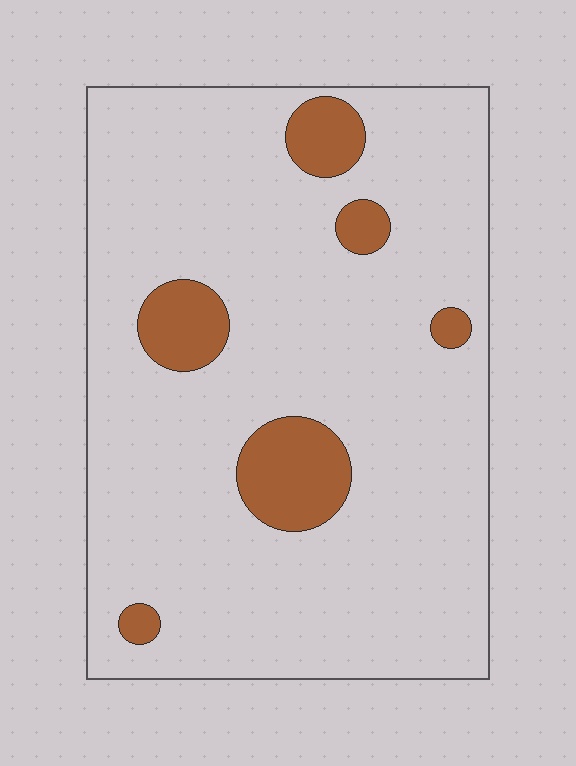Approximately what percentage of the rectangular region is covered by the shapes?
Approximately 10%.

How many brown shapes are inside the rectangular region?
6.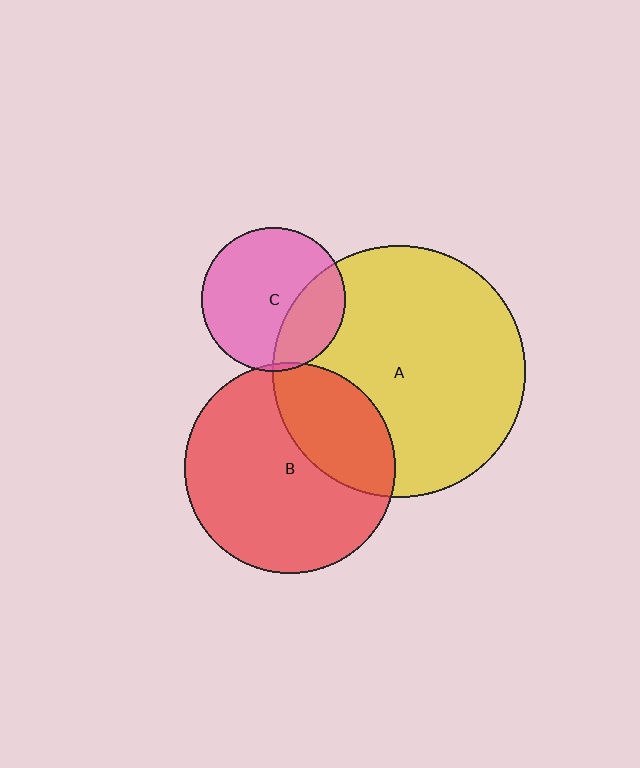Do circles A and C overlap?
Yes.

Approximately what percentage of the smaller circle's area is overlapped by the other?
Approximately 30%.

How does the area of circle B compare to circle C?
Approximately 2.2 times.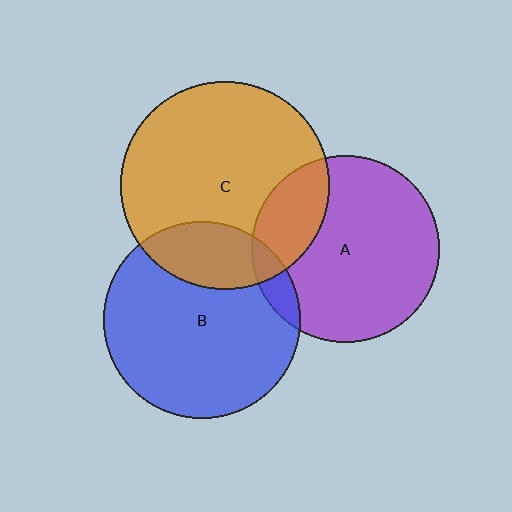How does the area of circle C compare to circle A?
Approximately 1.2 times.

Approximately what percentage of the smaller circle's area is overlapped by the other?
Approximately 25%.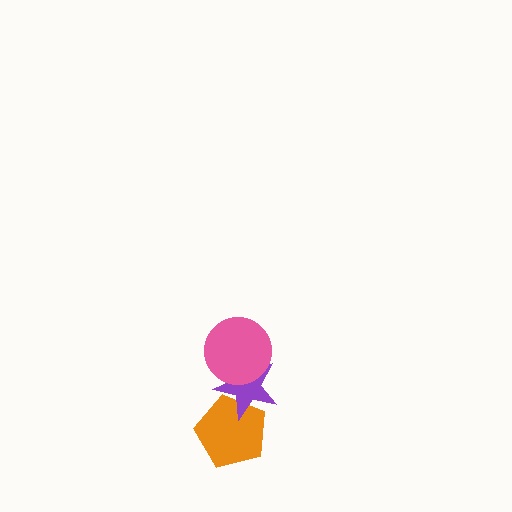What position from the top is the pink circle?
The pink circle is 1st from the top.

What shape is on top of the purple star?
The pink circle is on top of the purple star.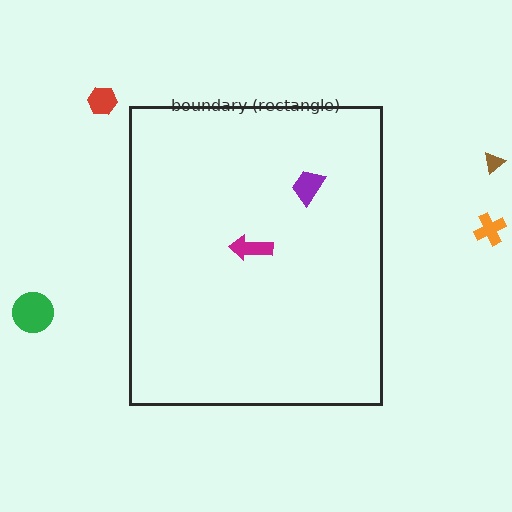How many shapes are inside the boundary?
2 inside, 4 outside.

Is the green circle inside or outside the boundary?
Outside.